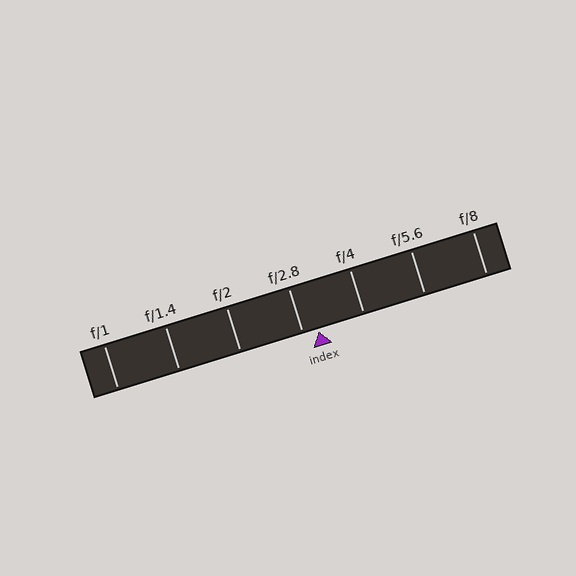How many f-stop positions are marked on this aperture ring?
There are 7 f-stop positions marked.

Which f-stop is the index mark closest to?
The index mark is closest to f/2.8.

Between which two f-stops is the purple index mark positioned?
The index mark is between f/2.8 and f/4.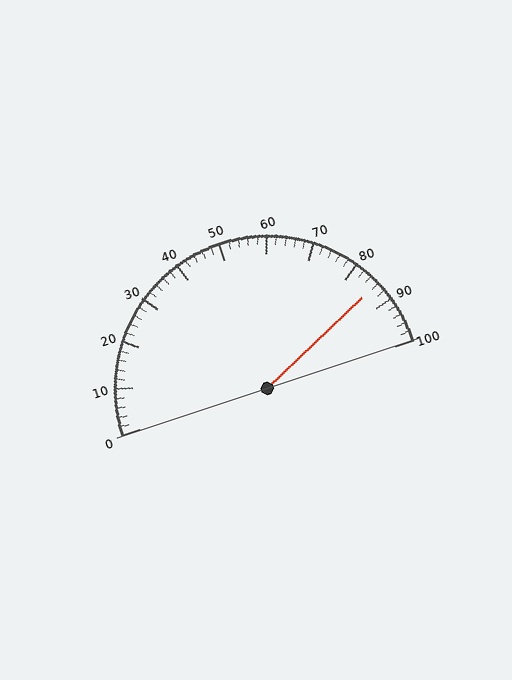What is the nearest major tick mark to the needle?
The nearest major tick mark is 90.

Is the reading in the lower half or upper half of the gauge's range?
The reading is in the upper half of the range (0 to 100).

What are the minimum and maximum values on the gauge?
The gauge ranges from 0 to 100.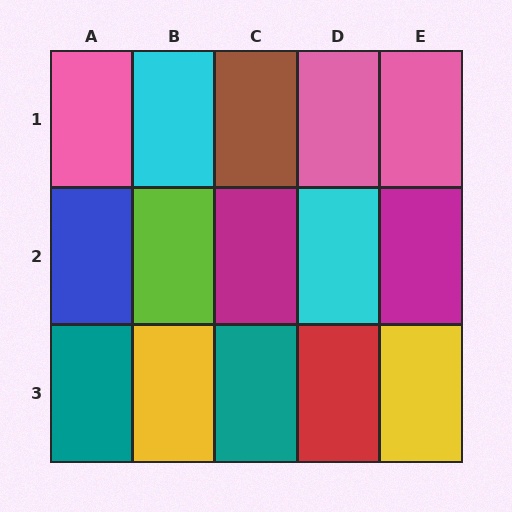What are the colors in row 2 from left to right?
Blue, lime, magenta, cyan, magenta.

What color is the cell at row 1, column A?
Pink.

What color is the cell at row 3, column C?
Teal.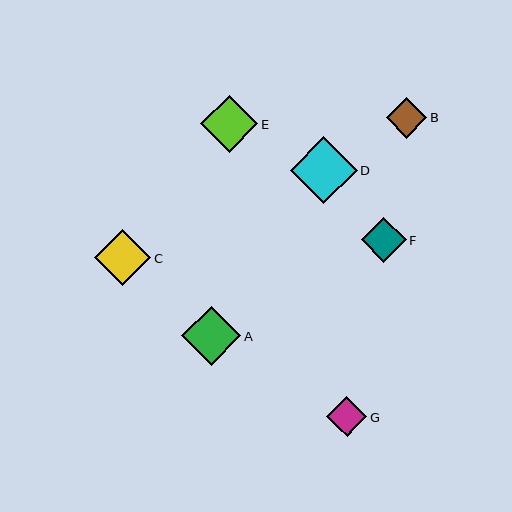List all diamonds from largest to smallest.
From largest to smallest: D, A, E, C, F, B, G.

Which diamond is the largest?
Diamond D is the largest with a size of approximately 67 pixels.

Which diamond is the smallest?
Diamond G is the smallest with a size of approximately 40 pixels.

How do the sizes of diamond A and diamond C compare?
Diamond A and diamond C are approximately the same size.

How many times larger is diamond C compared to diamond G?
Diamond C is approximately 1.4 times the size of diamond G.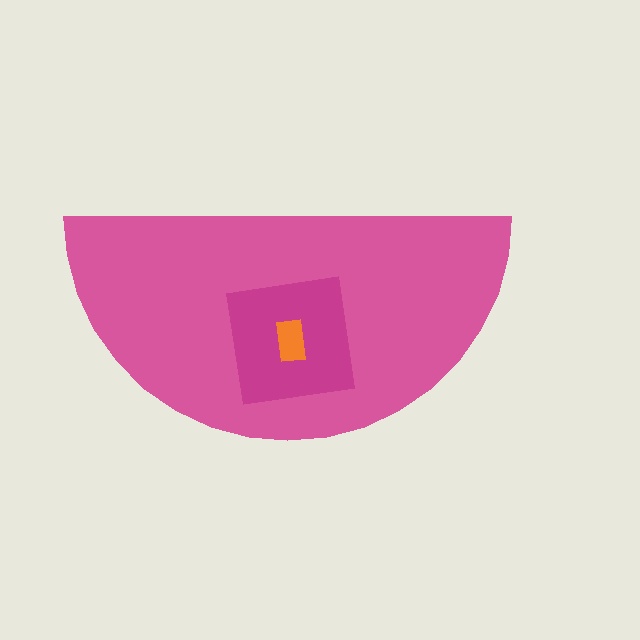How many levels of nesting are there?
3.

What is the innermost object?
The orange rectangle.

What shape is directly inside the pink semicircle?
The magenta square.